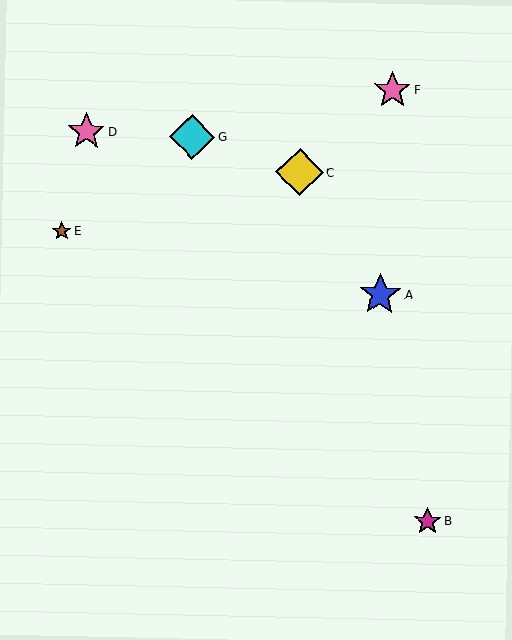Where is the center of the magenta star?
The center of the magenta star is at (427, 521).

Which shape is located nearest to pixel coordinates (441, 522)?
The magenta star (labeled B) at (427, 521) is nearest to that location.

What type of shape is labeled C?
Shape C is a yellow diamond.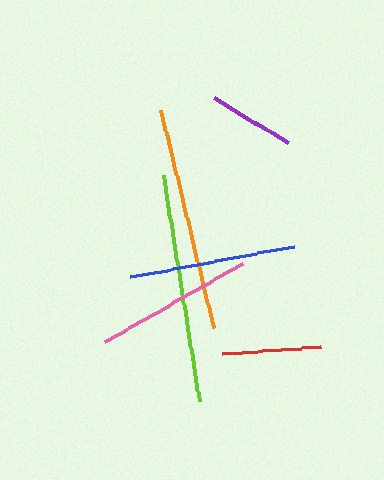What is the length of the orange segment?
The orange segment is approximately 224 pixels long.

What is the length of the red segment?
The red segment is approximately 99 pixels long.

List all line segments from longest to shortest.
From longest to shortest: lime, orange, blue, pink, red, purple.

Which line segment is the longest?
The lime line is the longest at approximately 229 pixels.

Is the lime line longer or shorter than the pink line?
The lime line is longer than the pink line.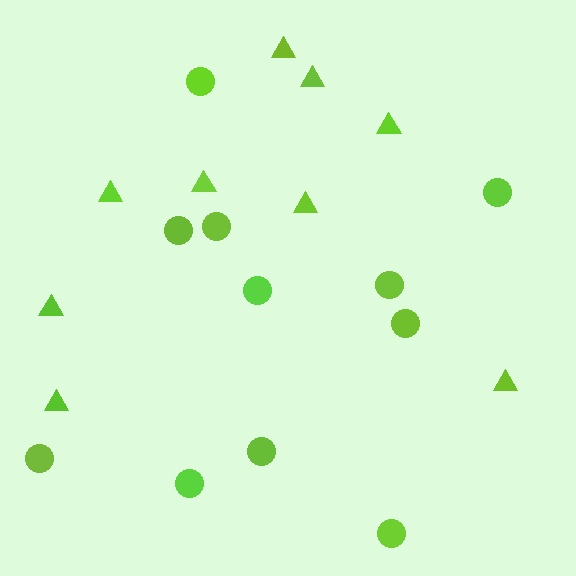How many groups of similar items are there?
There are 2 groups: one group of triangles (9) and one group of circles (11).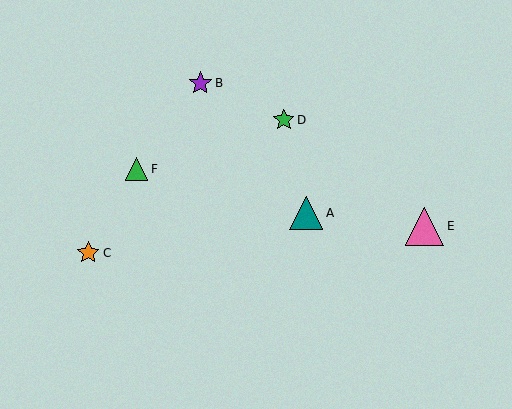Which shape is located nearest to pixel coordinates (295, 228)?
The teal triangle (labeled A) at (306, 213) is nearest to that location.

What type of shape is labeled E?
Shape E is a pink triangle.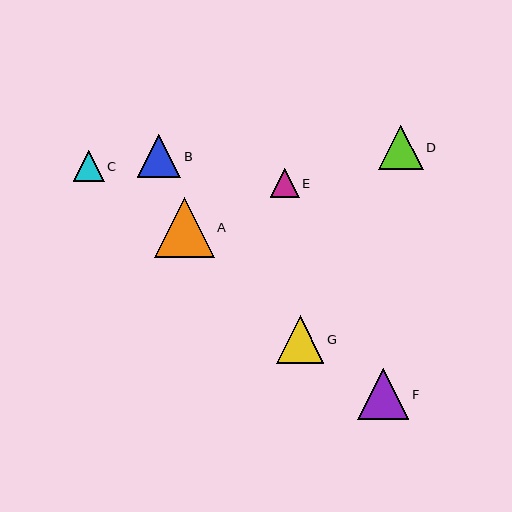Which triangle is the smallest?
Triangle E is the smallest with a size of approximately 29 pixels.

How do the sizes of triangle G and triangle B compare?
Triangle G and triangle B are approximately the same size.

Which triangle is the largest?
Triangle A is the largest with a size of approximately 60 pixels.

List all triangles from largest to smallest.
From largest to smallest: A, F, G, D, B, C, E.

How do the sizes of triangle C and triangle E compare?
Triangle C and triangle E are approximately the same size.